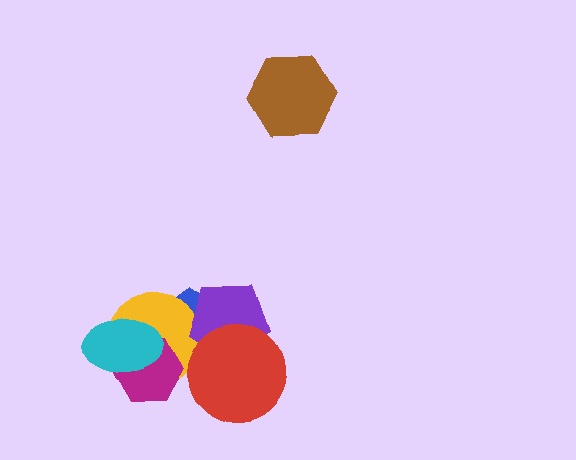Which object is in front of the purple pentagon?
The red circle is in front of the purple pentagon.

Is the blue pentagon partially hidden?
Yes, it is partially covered by another shape.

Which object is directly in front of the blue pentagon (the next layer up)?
The yellow circle is directly in front of the blue pentagon.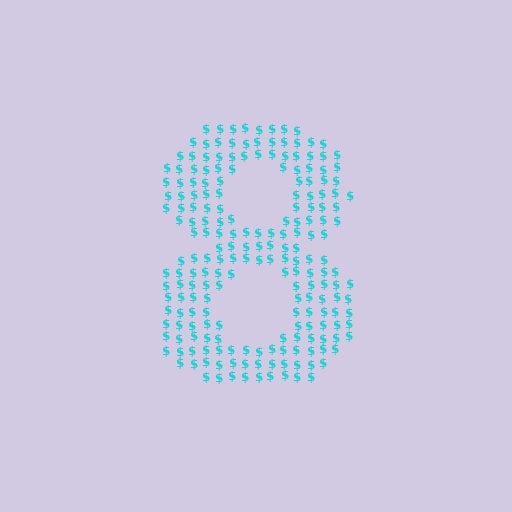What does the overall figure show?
The overall figure shows the digit 8.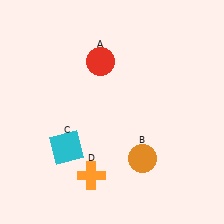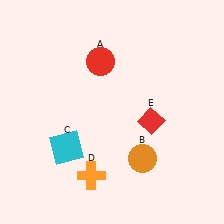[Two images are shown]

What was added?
A red diamond (E) was added in Image 2.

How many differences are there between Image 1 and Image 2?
There is 1 difference between the two images.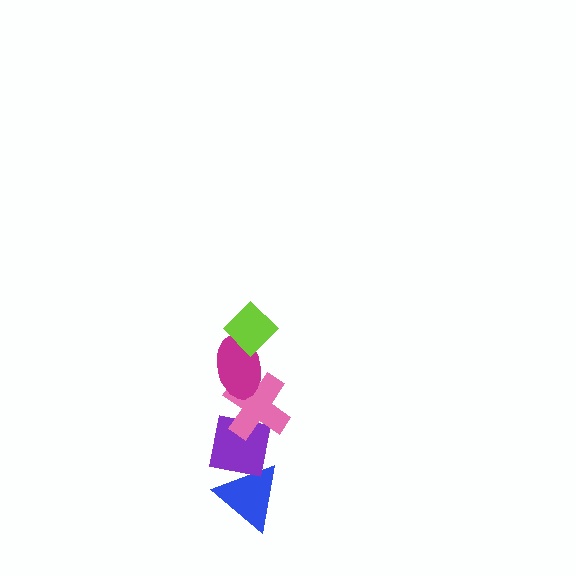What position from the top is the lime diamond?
The lime diamond is 1st from the top.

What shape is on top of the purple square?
The pink cross is on top of the purple square.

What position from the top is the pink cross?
The pink cross is 3rd from the top.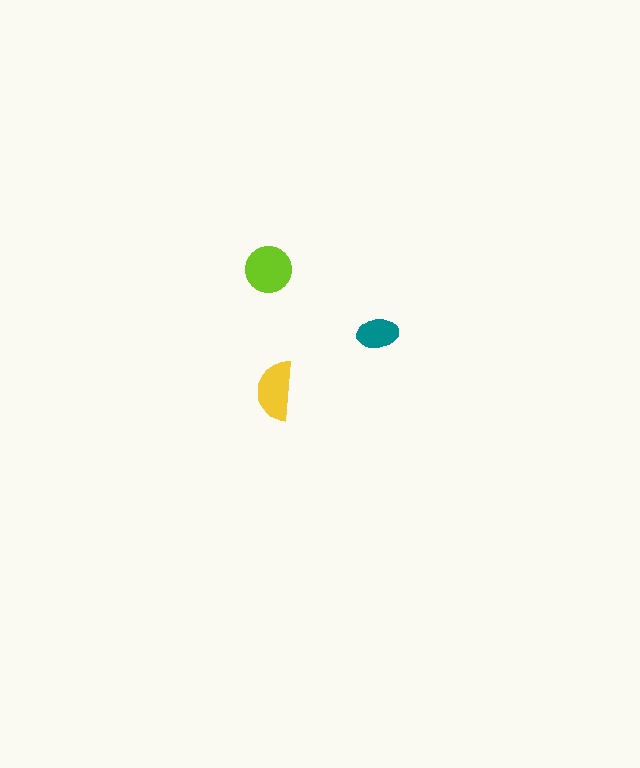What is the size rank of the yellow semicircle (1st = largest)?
2nd.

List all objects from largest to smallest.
The lime circle, the yellow semicircle, the teal ellipse.